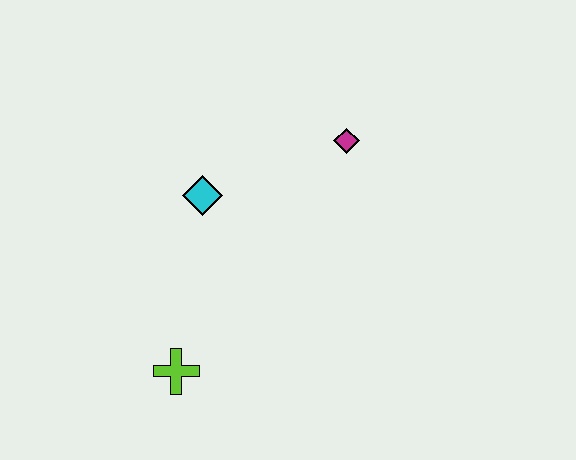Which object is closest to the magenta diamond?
The cyan diamond is closest to the magenta diamond.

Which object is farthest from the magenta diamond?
The lime cross is farthest from the magenta diamond.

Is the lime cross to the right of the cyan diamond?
No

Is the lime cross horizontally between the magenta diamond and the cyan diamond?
No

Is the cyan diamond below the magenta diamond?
Yes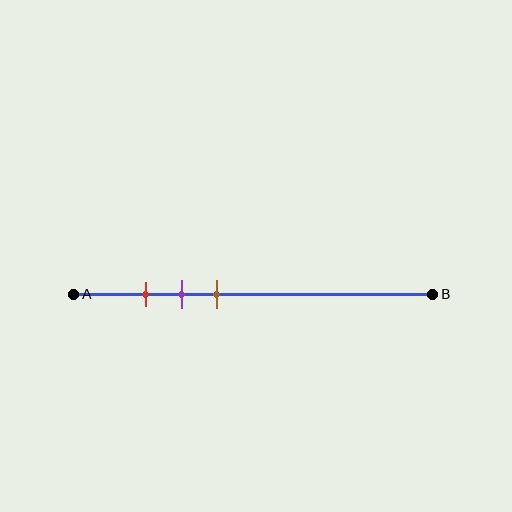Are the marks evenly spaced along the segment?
Yes, the marks are approximately evenly spaced.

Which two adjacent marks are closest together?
The red and purple marks are the closest adjacent pair.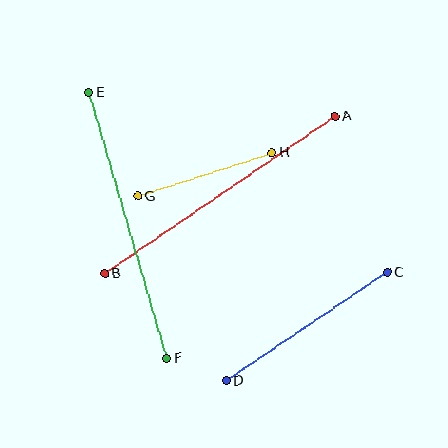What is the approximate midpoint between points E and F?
The midpoint is at approximately (128, 225) pixels.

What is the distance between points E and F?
The distance is approximately 277 pixels.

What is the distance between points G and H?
The distance is approximately 141 pixels.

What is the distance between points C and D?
The distance is approximately 193 pixels.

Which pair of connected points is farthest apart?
Points A and B are farthest apart.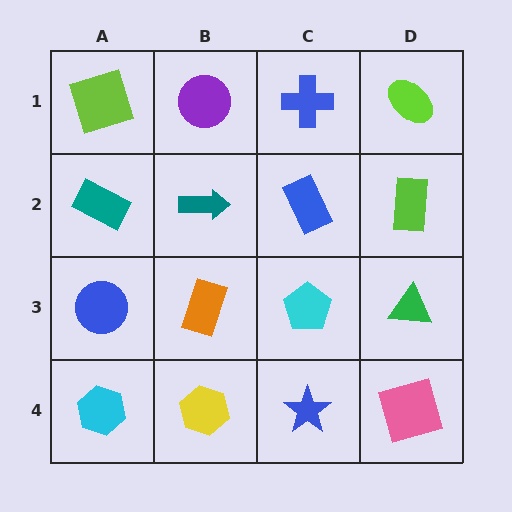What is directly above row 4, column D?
A green triangle.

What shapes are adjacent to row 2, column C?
A blue cross (row 1, column C), a cyan pentagon (row 3, column C), a teal arrow (row 2, column B), a lime rectangle (row 2, column D).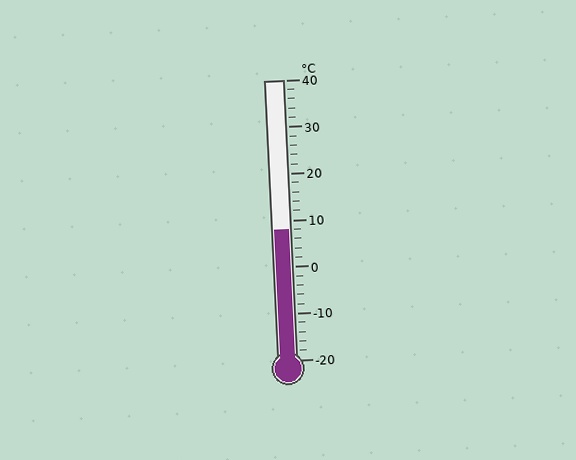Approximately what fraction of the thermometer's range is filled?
The thermometer is filled to approximately 45% of its range.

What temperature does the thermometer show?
The thermometer shows approximately 8°C.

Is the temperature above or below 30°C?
The temperature is below 30°C.